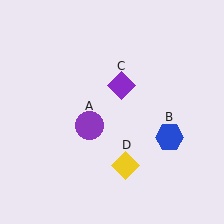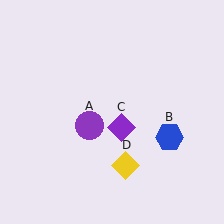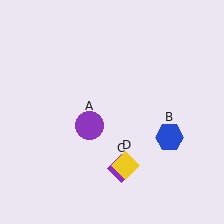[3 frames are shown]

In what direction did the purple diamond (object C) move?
The purple diamond (object C) moved down.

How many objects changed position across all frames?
1 object changed position: purple diamond (object C).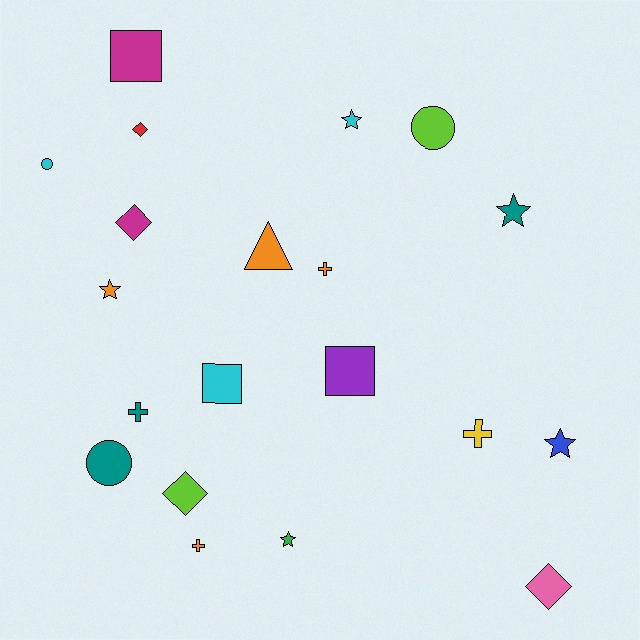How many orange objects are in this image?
There are 4 orange objects.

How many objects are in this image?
There are 20 objects.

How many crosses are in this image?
There are 4 crosses.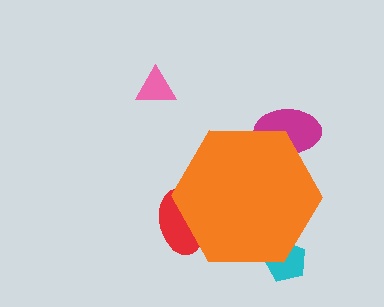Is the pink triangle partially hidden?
No, the pink triangle is fully visible.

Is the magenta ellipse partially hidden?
Yes, the magenta ellipse is partially hidden behind the orange hexagon.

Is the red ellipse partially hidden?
Yes, the red ellipse is partially hidden behind the orange hexagon.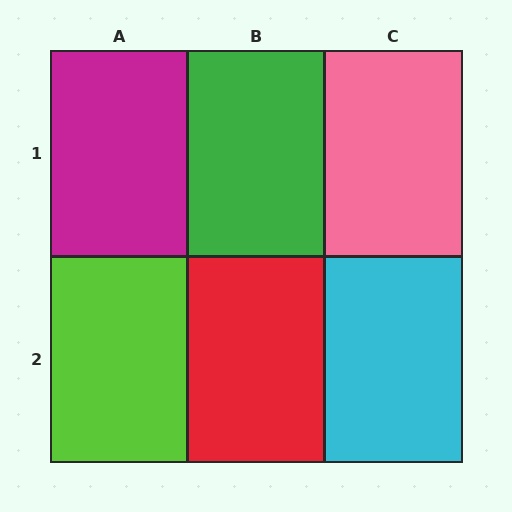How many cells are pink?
1 cell is pink.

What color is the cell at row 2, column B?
Red.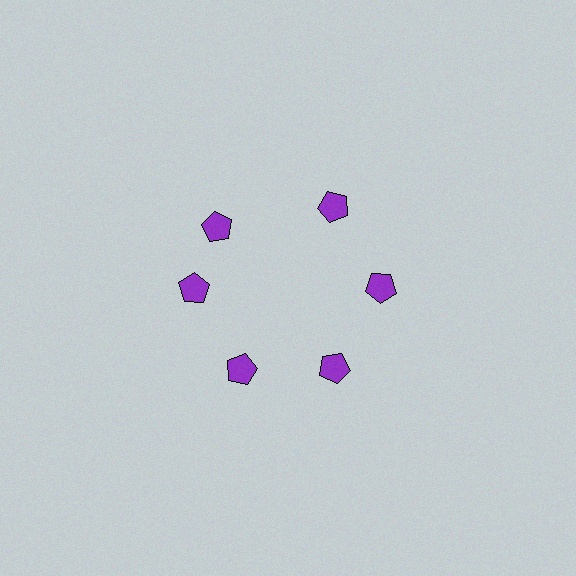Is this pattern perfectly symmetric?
No. The 6 purple pentagons are arranged in a ring, but one element near the 11 o'clock position is rotated out of alignment along the ring, breaking the 6-fold rotational symmetry.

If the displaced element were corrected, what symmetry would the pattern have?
It would have 6-fold rotational symmetry — the pattern would map onto itself every 60 degrees.